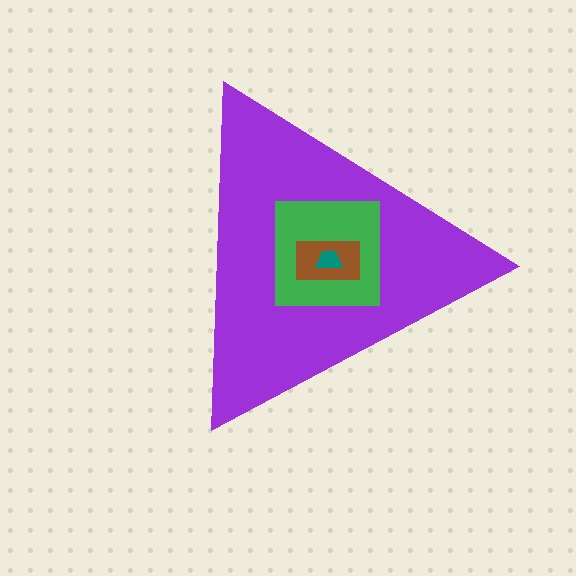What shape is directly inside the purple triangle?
The green square.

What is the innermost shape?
The teal trapezoid.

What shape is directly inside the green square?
The brown rectangle.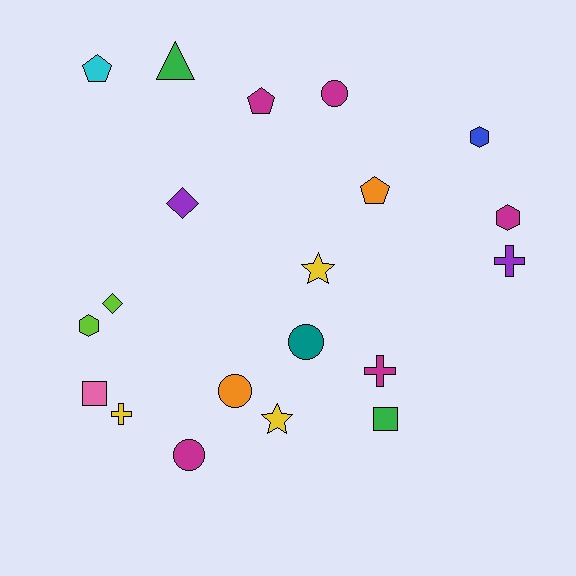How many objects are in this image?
There are 20 objects.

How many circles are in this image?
There are 4 circles.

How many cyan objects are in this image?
There is 1 cyan object.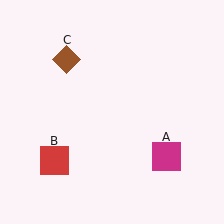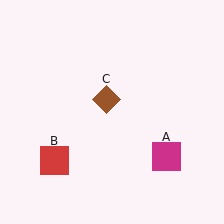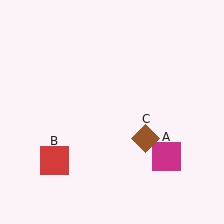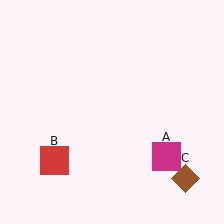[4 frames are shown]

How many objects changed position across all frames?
1 object changed position: brown diamond (object C).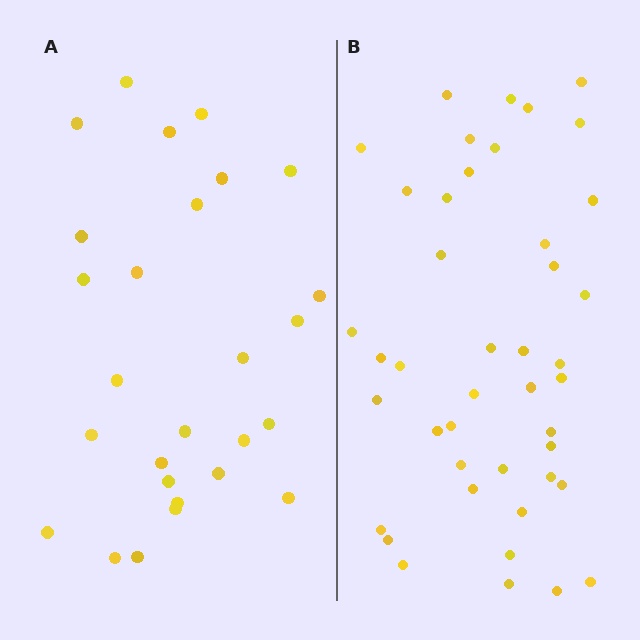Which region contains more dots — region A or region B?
Region B (the right region) has more dots.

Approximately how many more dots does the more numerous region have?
Region B has approximately 15 more dots than region A.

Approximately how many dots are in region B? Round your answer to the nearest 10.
About 40 dots. (The exact count is 43, which rounds to 40.)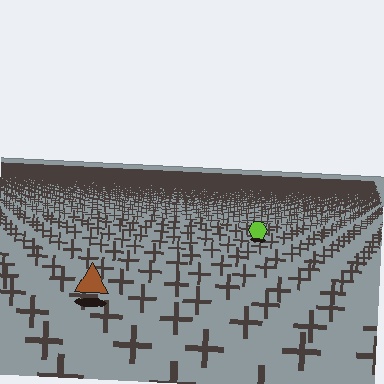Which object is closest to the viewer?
The brown triangle is closest. The texture marks near it are larger and more spread out.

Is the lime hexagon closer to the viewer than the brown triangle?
No. The brown triangle is closer — you can tell from the texture gradient: the ground texture is coarser near it.